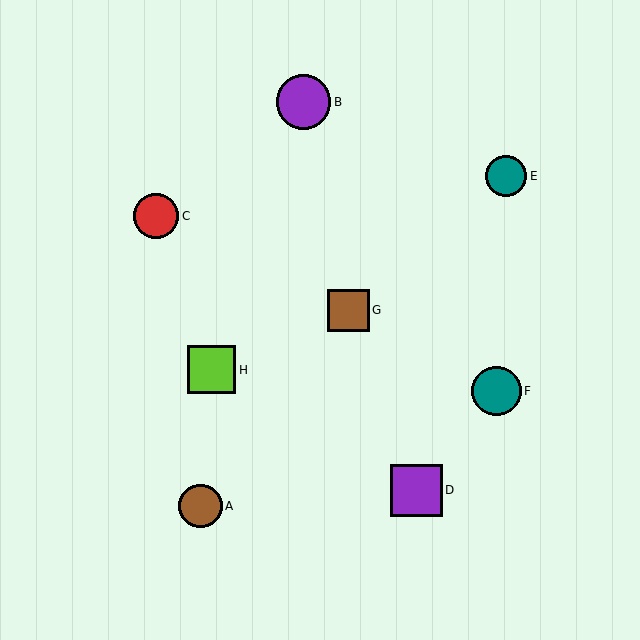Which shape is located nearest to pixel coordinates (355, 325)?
The brown square (labeled G) at (349, 310) is nearest to that location.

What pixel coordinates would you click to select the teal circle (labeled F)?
Click at (497, 391) to select the teal circle F.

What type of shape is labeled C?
Shape C is a red circle.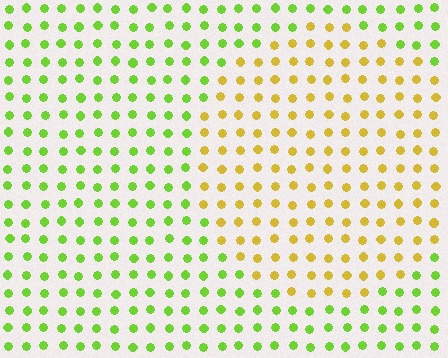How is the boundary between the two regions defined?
The boundary is defined purely by a slight shift in hue (about 48 degrees). Spacing, size, and orientation are identical on both sides.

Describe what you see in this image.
The image is filled with small lime elements in a uniform arrangement. A circle-shaped region is visible where the elements are tinted to a slightly different hue, forming a subtle color boundary.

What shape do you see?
I see a circle.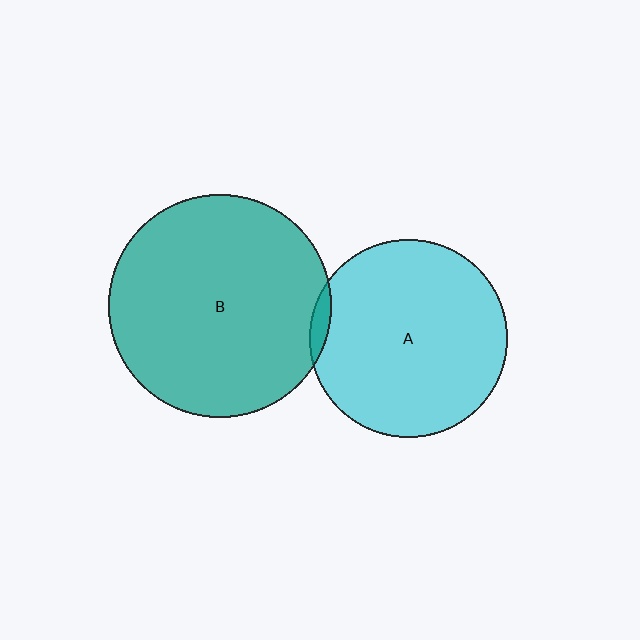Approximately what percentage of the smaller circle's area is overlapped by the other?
Approximately 5%.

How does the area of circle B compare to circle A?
Approximately 1.3 times.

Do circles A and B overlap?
Yes.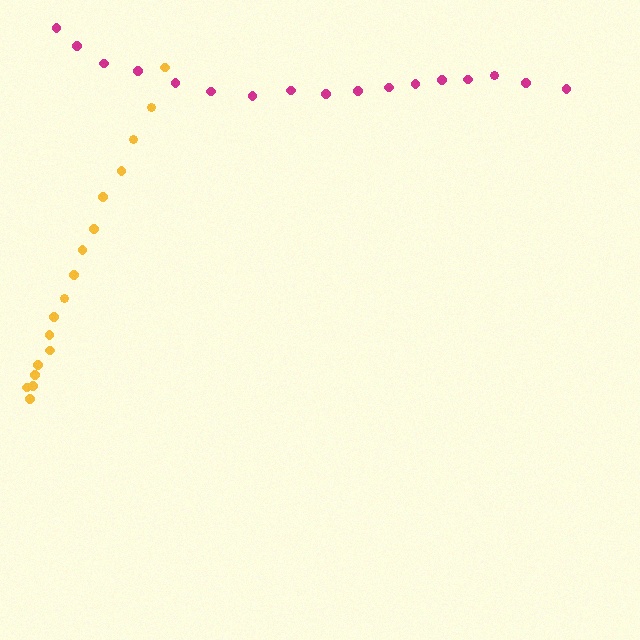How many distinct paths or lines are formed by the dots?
There are 2 distinct paths.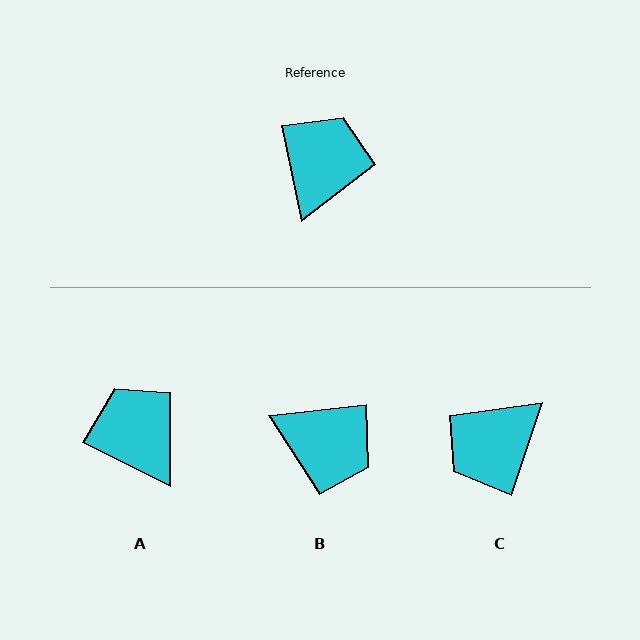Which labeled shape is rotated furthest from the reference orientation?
C, about 150 degrees away.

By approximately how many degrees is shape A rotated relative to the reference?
Approximately 52 degrees counter-clockwise.